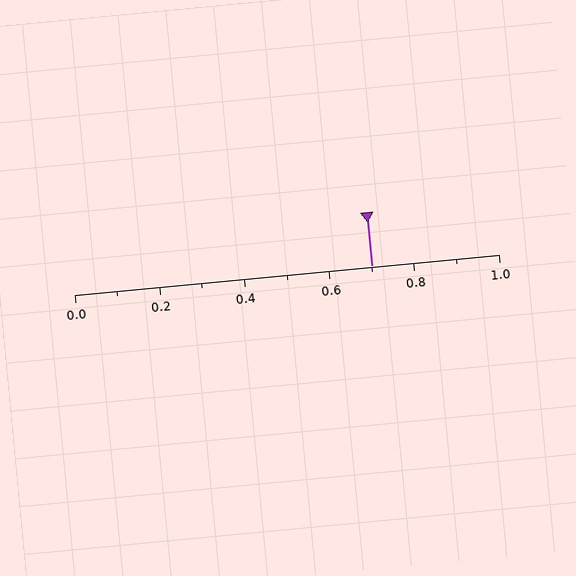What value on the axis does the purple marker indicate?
The marker indicates approximately 0.7.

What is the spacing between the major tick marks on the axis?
The major ticks are spaced 0.2 apart.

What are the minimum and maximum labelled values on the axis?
The axis runs from 0.0 to 1.0.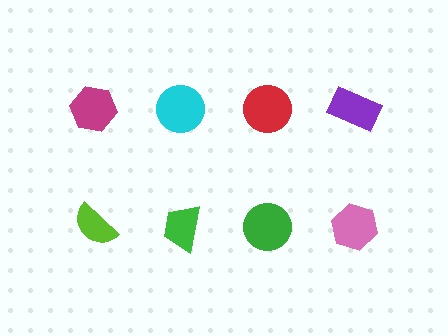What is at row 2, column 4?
A pink hexagon.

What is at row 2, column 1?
A lime semicircle.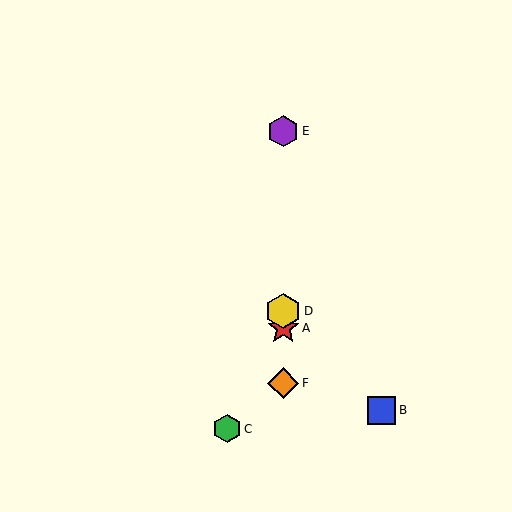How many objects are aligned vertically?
4 objects (A, D, E, F) are aligned vertically.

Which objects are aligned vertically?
Objects A, D, E, F are aligned vertically.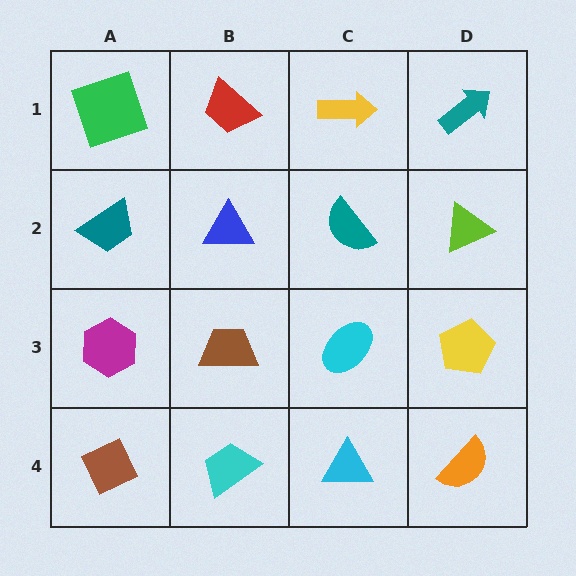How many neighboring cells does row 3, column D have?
3.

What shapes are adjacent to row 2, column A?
A green square (row 1, column A), a magenta hexagon (row 3, column A), a blue triangle (row 2, column B).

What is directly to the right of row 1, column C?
A teal arrow.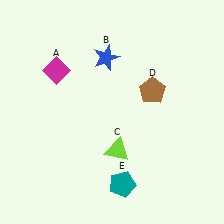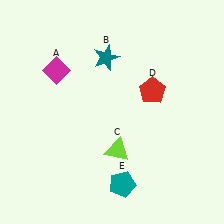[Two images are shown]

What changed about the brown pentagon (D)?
In Image 1, D is brown. In Image 2, it changed to red.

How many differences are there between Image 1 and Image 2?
There are 2 differences between the two images.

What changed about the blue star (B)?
In Image 1, B is blue. In Image 2, it changed to teal.